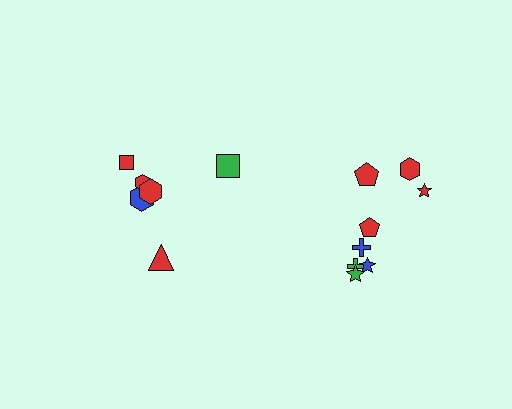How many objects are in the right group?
There are 8 objects.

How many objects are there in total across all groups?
There are 14 objects.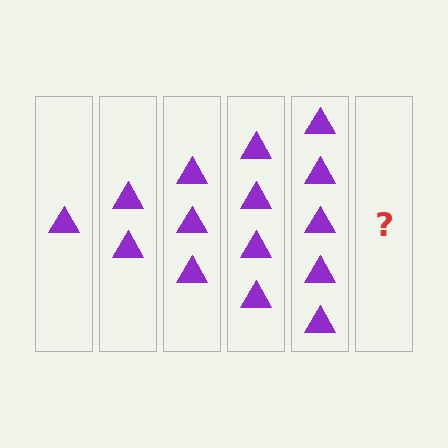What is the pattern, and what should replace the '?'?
The pattern is that each step adds one more triangle. The '?' should be 6 triangles.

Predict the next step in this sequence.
The next step is 6 triangles.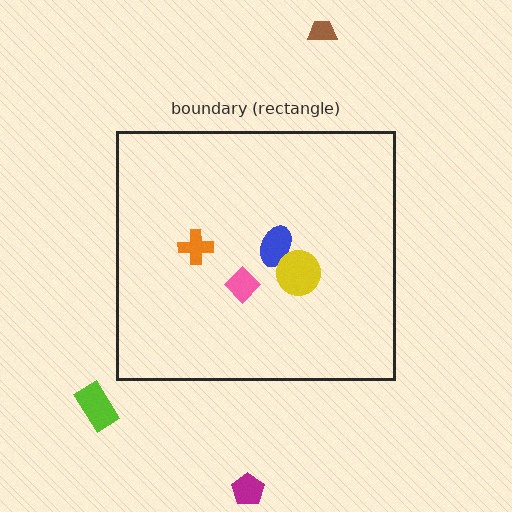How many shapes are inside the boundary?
4 inside, 3 outside.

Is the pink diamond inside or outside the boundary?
Inside.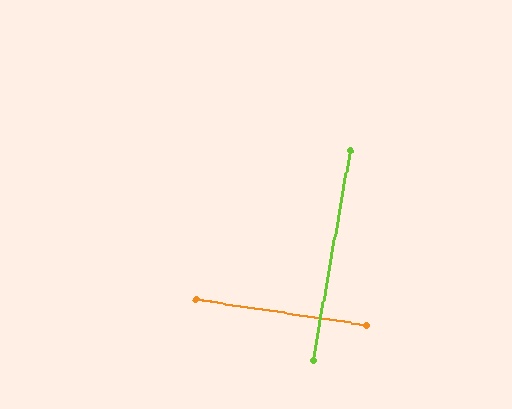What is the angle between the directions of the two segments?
Approximately 88 degrees.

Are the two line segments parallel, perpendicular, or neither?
Perpendicular — they meet at approximately 88°.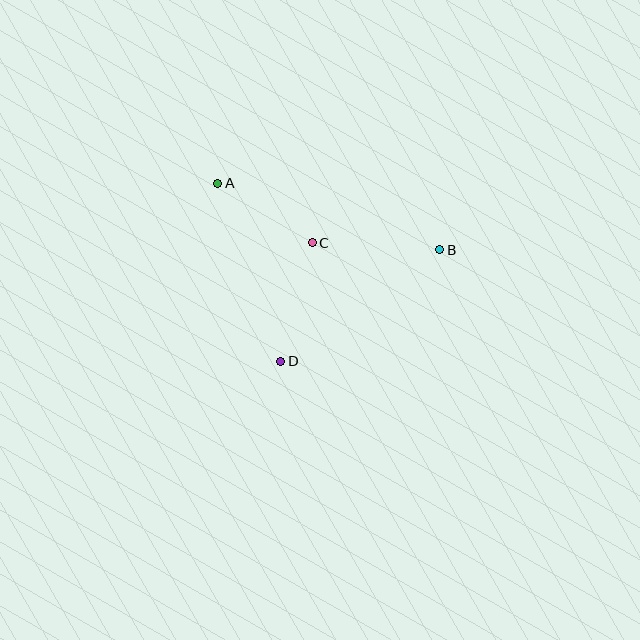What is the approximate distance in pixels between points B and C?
The distance between B and C is approximately 127 pixels.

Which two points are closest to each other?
Points A and C are closest to each other.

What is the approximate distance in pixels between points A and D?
The distance between A and D is approximately 189 pixels.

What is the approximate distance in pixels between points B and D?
The distance between B and D is approximately 194 pixels.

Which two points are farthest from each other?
Points A and B are farthest from each other.